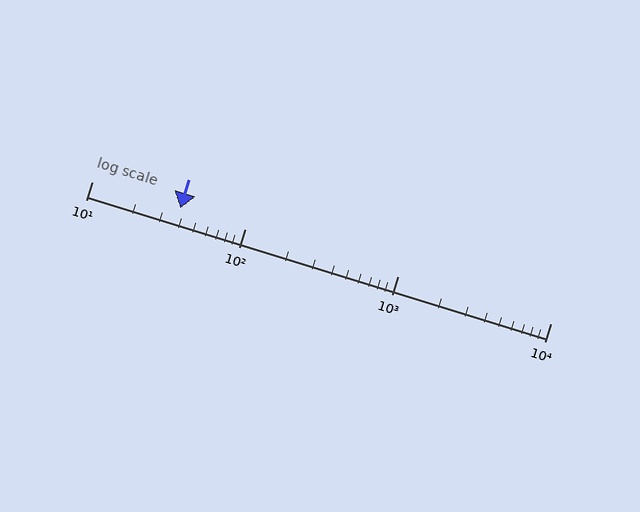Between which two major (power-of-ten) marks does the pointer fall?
The pointer is between 10 and 100.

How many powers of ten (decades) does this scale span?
The scale spans 3 decades, from 10 to 10000.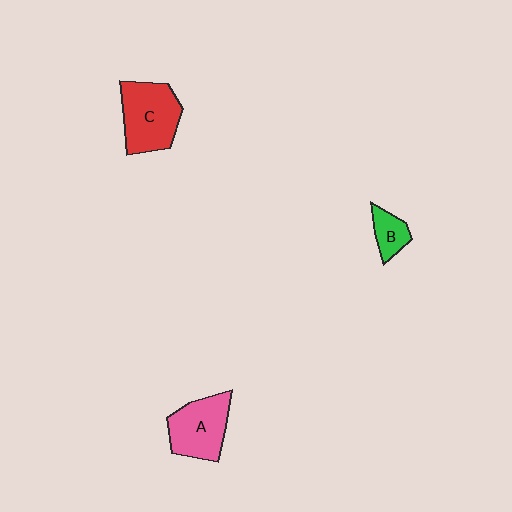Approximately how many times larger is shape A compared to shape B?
Approximately 2.3 times.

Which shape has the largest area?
Shape C (red).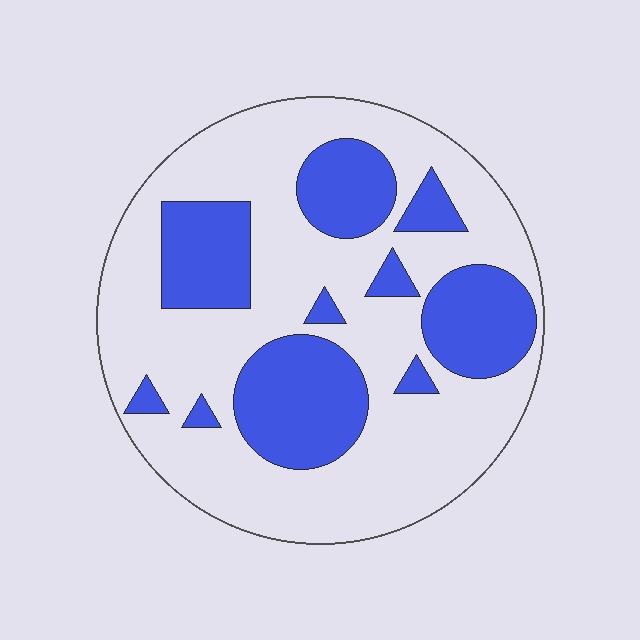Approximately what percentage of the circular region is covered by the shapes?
Approximately 30%.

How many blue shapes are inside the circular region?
10.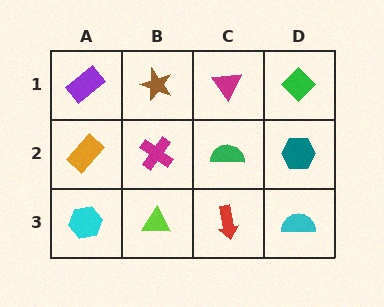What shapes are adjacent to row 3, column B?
A magenta cross (row 2, column B), a cyan hexagon (row 3, column A), a red arrow (row 3, column C).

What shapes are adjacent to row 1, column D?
A teal hexagon (row 2, column D), a magenta triangle (row 1, column C).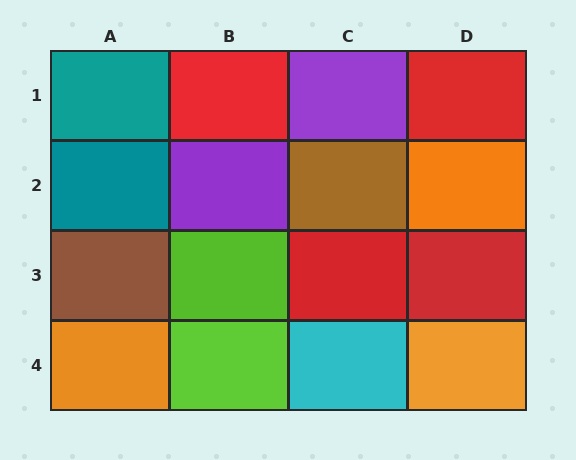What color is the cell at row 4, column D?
Orange.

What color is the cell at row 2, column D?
Orange.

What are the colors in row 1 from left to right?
Teal, red, purple, red.